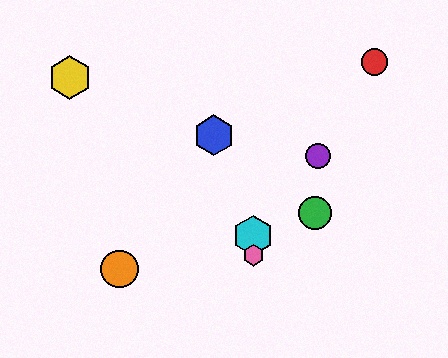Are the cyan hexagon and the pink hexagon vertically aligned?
Yes, both are at x≈253.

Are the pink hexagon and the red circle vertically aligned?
No, the pink hexagon is at x≈253 and the red circle is at x≈374.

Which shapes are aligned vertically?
The cyan hexagon, the pink hexagon are aligned vertically.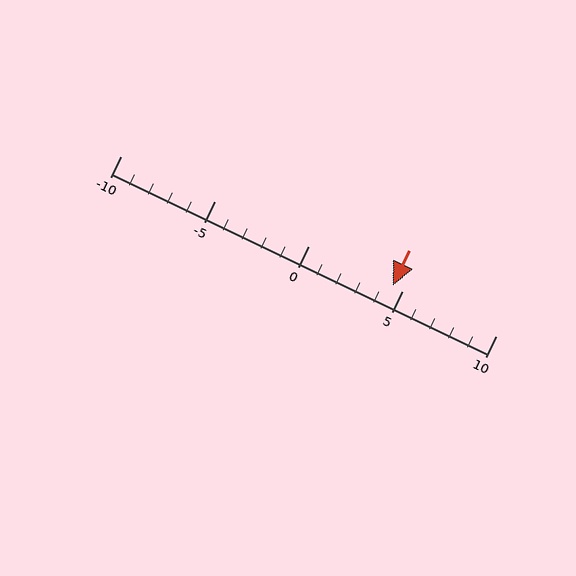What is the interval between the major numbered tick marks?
The major tick marks are spaced 5 units apart.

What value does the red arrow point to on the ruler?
The red arrow points to approximately 4.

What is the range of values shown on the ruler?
The ruler shows values from -10 to 10.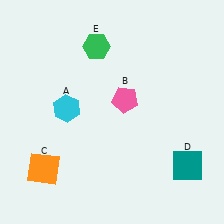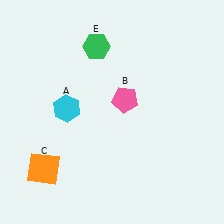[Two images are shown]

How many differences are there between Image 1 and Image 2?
There is 1 difference between the two images.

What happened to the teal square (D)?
The teal square (D) was removed in Image 2. It was in the bottom-right area of Image 1.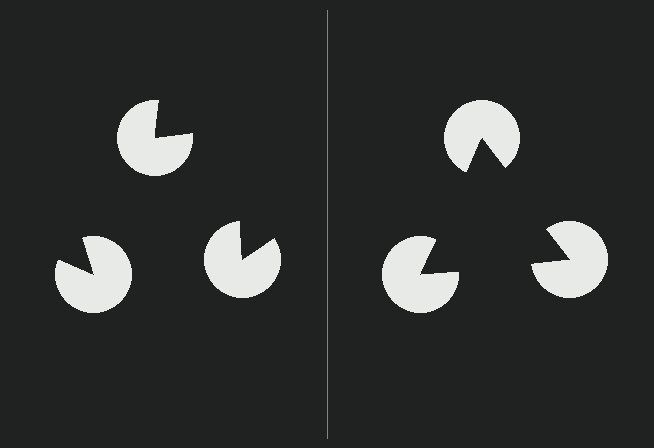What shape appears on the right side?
An illusory triangle.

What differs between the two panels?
The pac-man discs are positioned identically on both sides; only the wedge orientations differ. On the right they align to a triangle; on the left they are misaligned.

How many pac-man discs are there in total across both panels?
6 — 3 on each side.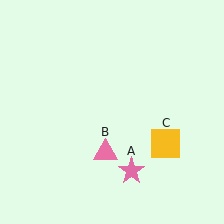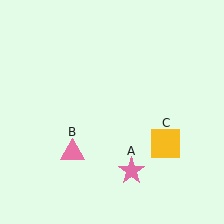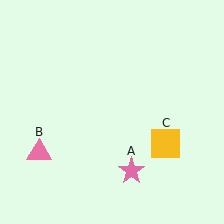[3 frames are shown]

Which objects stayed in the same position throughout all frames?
Pink star (object A) and yellow square (object C) remained stationary.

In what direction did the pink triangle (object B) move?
The pink triangle (object B) moved left.